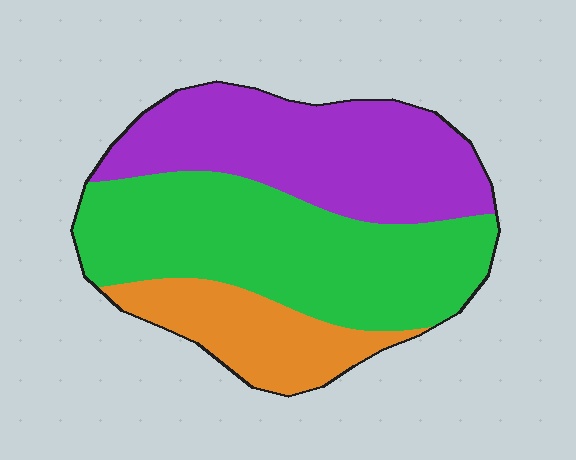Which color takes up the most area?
Green, at roughly 45%.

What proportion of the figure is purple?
Purple takes up about three eighths (3/8) of the figure.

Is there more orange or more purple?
Purple.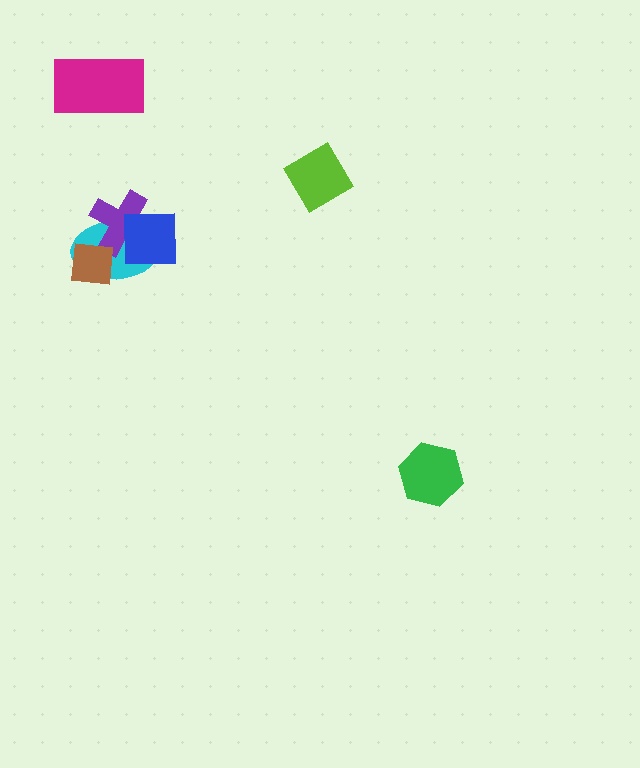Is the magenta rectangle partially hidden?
No, no other shape covers it.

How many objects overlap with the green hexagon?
0 objects overlap with the green hexagon.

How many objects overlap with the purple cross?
3 objects overlap with the purple cross.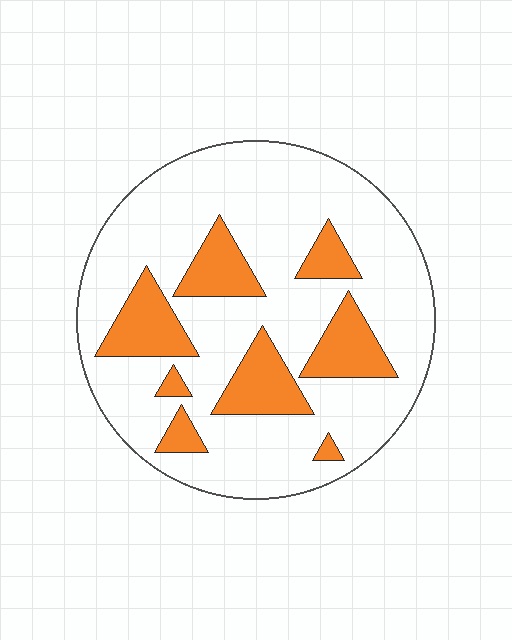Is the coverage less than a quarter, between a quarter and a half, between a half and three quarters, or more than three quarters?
Less than a quarter.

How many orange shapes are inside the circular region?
8.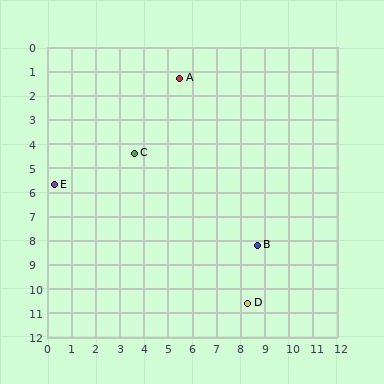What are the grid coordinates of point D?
Point D is at approximately (8.3, 10.6).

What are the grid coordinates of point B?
Point B is at approximately (8.7, 8.2).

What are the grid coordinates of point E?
Point E is at approximately (0.3, 5.7).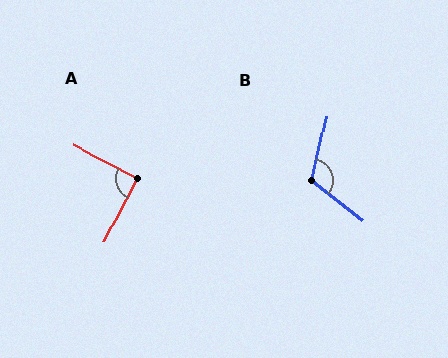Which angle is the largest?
B, at approximately 116 degrees.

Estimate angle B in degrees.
Approximately 116 degrees.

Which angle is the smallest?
A, at approximately 90 degrees.